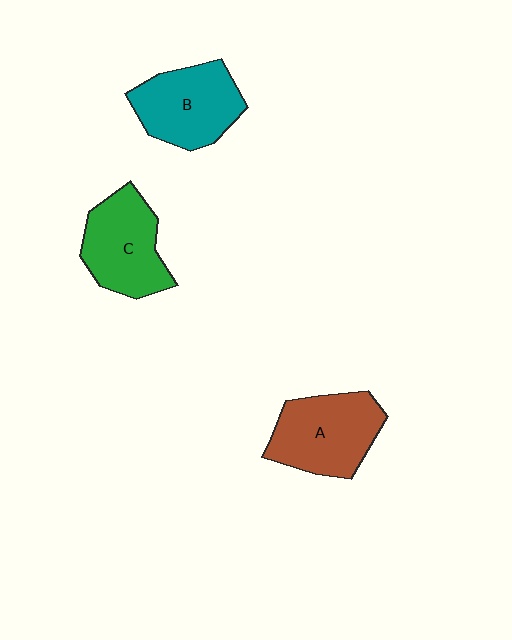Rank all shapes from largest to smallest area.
From largest to smallest: A (brown), B (teal), C (green).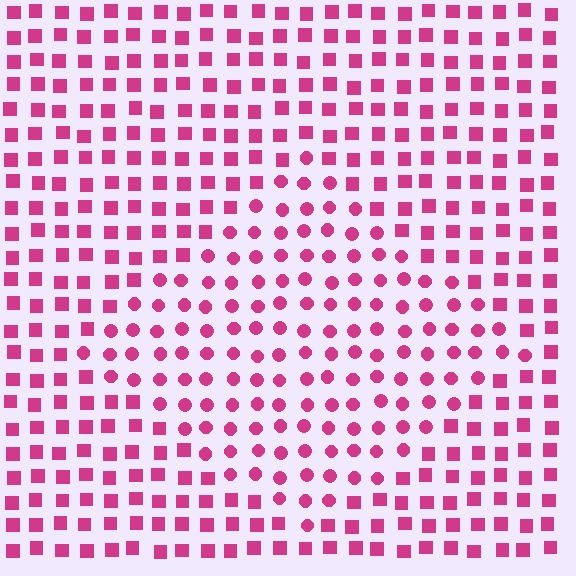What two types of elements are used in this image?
The image uses circles inside the diamond region and squares outside it.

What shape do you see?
I see a diamond.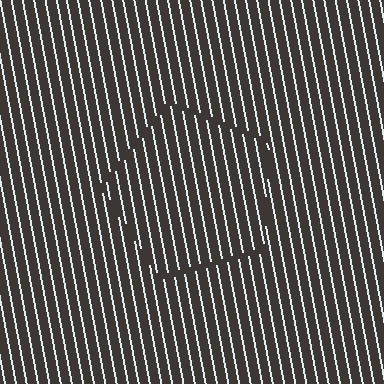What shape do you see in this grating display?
An illusory pentagon. The interior of the shape contains the same grating, shifted by half a period — the contour is defined by the phase discontinuity where line-ends from the inner and outer gratings abut.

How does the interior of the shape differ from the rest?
The interior of the shape contains the same grating, shifted by half a period — the contour is defined by the phase discontinuity where line-ends from the inner and outer gratings abut.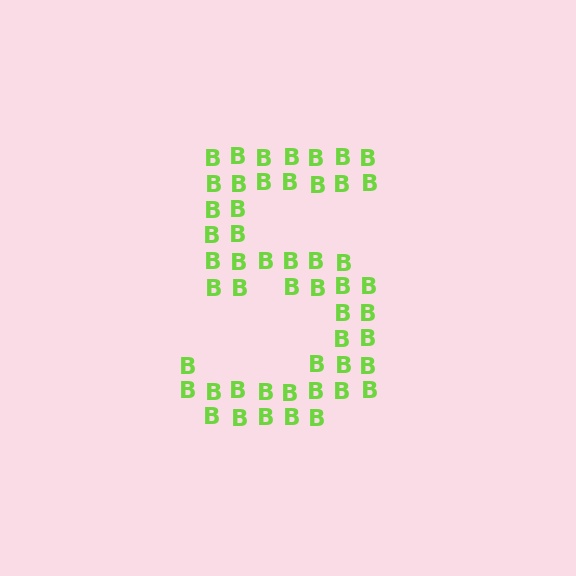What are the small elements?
The small elements are letter B's.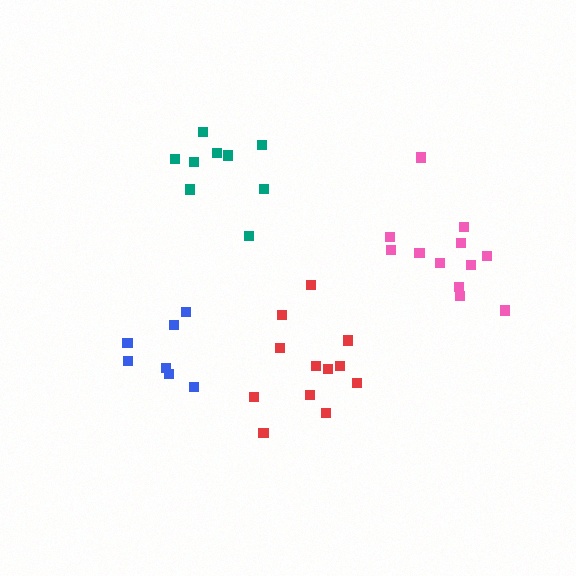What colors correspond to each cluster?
The clusters are colored: blue, red, pink, teal.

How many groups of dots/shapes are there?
There are 4 groups.